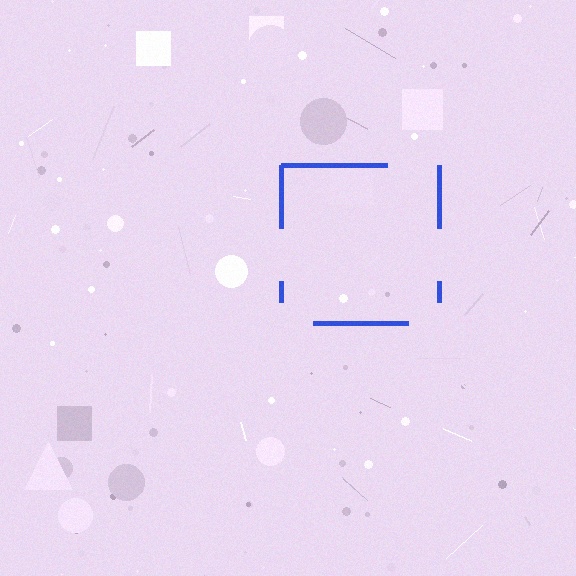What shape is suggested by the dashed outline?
The dashed outline suggests a square.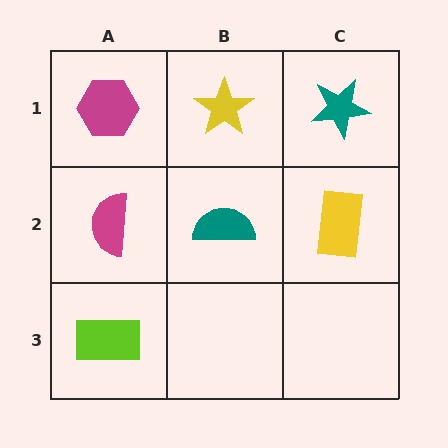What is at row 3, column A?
A lime rectangle.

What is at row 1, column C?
A teal star.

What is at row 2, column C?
A yellow rectangle.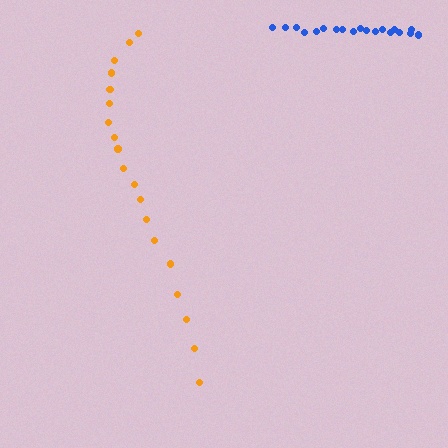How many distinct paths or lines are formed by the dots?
There are 2 distinct paths.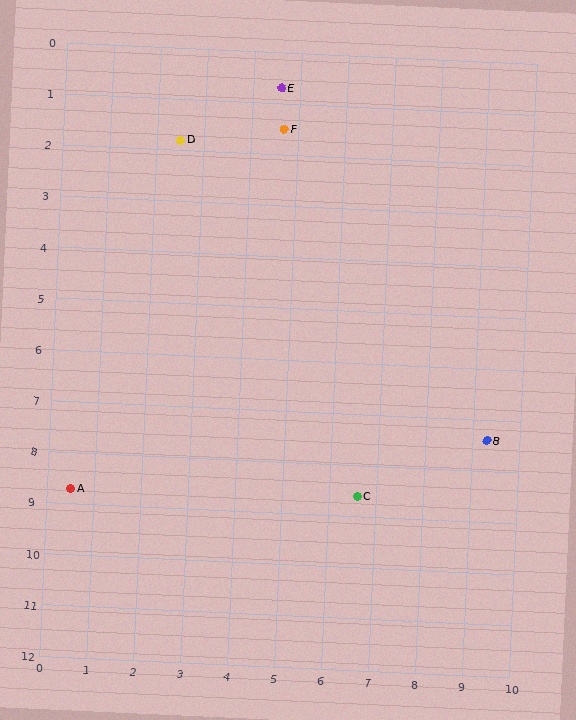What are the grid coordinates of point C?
Point C is at approximately (6.6, 8.6).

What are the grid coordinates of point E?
Point E is at approximately (4.6, 0.7).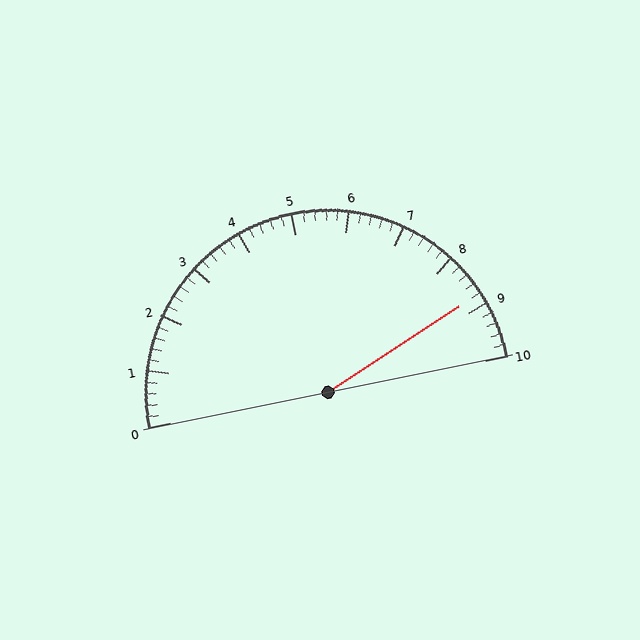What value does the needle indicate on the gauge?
The needle indicates approximately 8.8.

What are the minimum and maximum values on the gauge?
The gauge ranges from 0 to 10.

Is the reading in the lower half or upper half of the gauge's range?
The reading is in the upper half of the range (0 to 10).